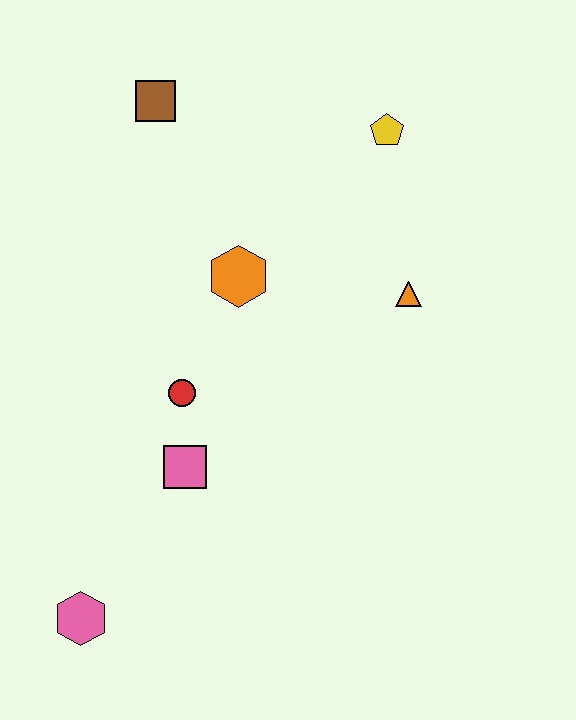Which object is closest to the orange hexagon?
The red circle is closest to the orange hexagon.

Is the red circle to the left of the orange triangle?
Yes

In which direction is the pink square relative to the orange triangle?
The pink square is to the left of the orange triangle.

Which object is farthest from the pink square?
The yellow pentagon is farthest from the pink square.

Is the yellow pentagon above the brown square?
No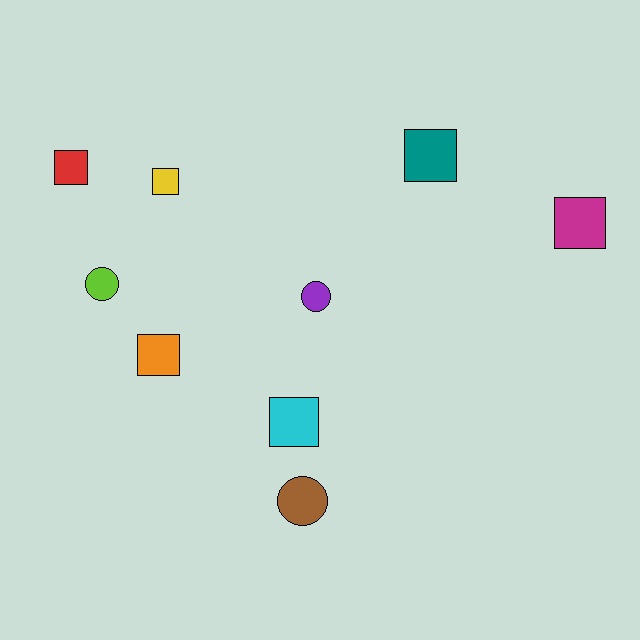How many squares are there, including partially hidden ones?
There are 6 squares.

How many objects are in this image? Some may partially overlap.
There are 9 objects.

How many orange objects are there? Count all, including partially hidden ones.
There is 1 orange object.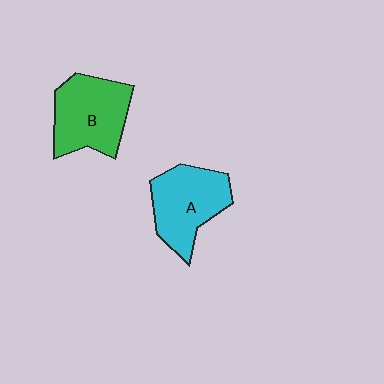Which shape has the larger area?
Shape B (green).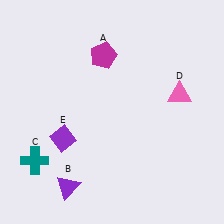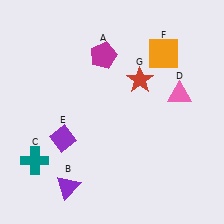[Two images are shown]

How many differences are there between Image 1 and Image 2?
There are 2 differences between the two images.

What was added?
An orange square (F), a red star (G) were added in Image 2.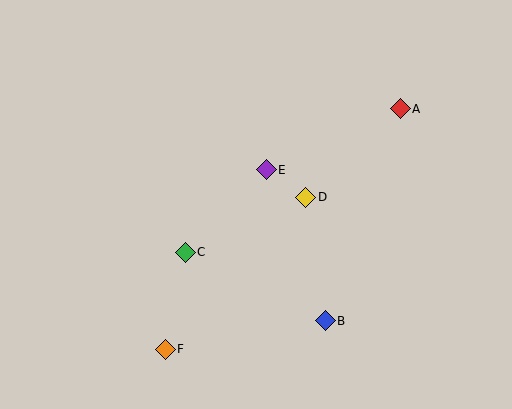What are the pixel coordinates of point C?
Point C is at (185, 252).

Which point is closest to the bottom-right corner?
Point B is closest to the bottom-right corner.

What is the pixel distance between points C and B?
The distance between C and B is 156 pixels.